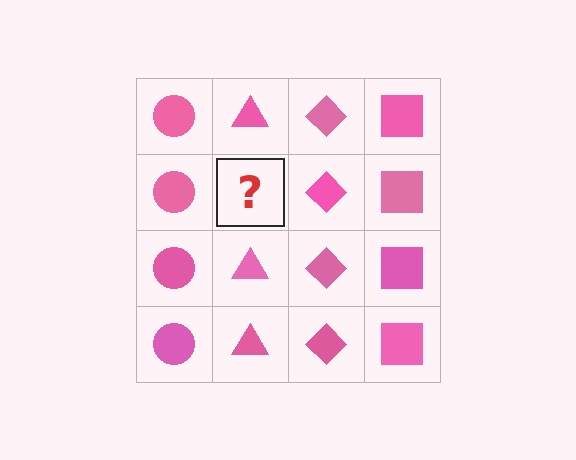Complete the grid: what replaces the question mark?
The question mark should be replaced with a pink triangle.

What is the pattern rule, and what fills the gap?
The rule is that each column has a consistent shape. The gap should be filled with a pink triangle.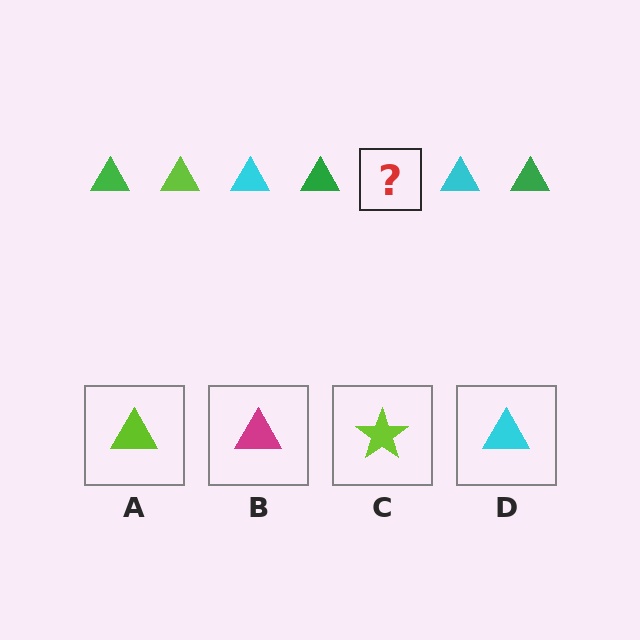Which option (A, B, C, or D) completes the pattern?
A.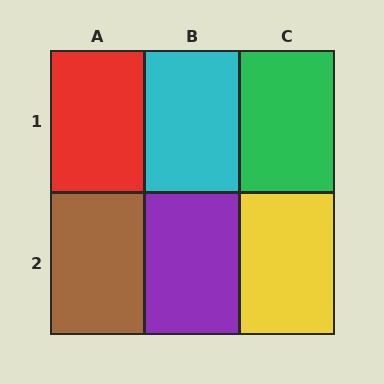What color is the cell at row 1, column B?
Cyan.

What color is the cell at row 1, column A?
Red.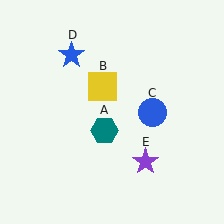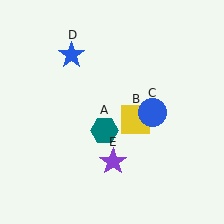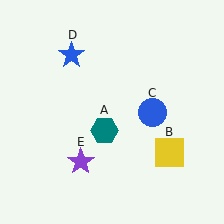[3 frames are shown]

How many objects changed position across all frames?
2 objects changed position: yellow square (object B), purple star (object E).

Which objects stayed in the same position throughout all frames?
Teal hexagon (object A) and blue circle (object C) and blue star (object D) remained stationary.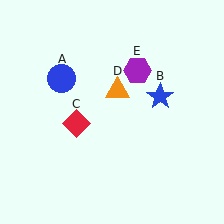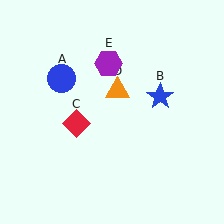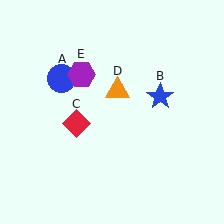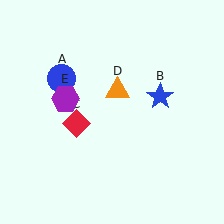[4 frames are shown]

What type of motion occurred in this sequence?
The purple hexagon (object E) rotated counterclockwise around the center of the scene.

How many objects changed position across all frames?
1 object changed position: purple hexagon (object E).